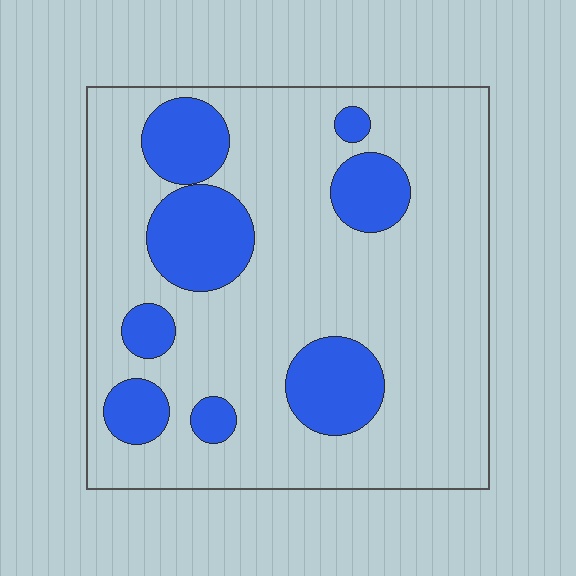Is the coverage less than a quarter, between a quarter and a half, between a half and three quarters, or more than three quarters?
Less than a quarter.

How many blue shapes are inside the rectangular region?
8.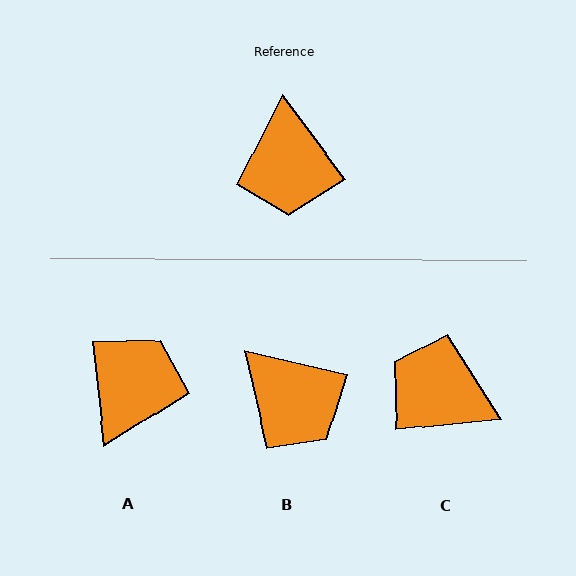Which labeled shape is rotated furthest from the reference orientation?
A, about 150 degrees away.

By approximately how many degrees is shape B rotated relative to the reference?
Approximately 40 degrees counter-clockwise.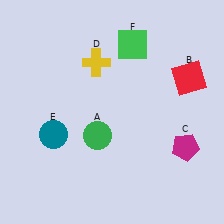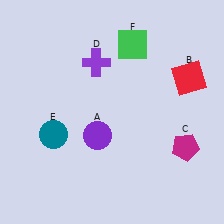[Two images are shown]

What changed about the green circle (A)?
In Image 1, A is green. In Image 2, it changed to purple.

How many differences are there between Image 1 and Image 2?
There are 2 differences between the two images.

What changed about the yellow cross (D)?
In Image 1, D is yellow. In Image 2, it changed to purple.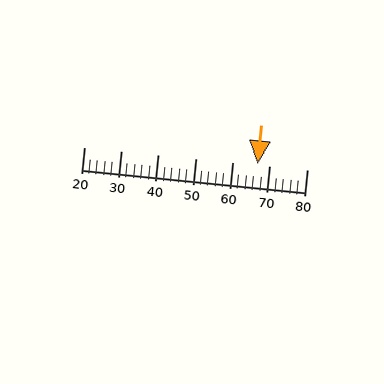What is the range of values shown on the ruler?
The ruler shows values from 20 to 80.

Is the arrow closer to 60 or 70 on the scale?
The arrow is closer to 70.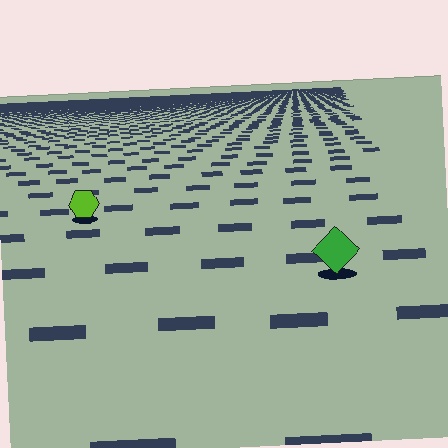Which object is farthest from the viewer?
The lime hexagon is farthest from the viewer. It appears smaller and the ground texture around it is denser.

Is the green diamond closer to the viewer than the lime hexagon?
Yes. The green diamond is closer — you can tell from the texture gradient: the ground texture is coarser near it.